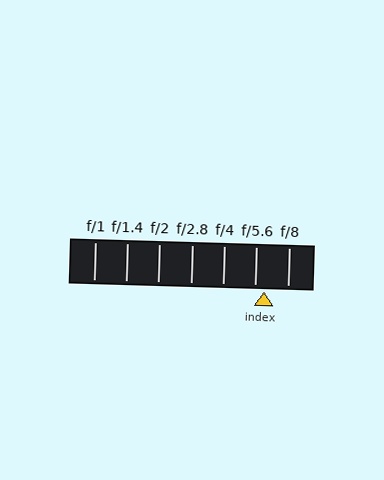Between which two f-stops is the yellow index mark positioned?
The index mark is between f/5.6 and f/8.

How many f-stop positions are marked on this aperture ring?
There are 7 f-stop positions marked.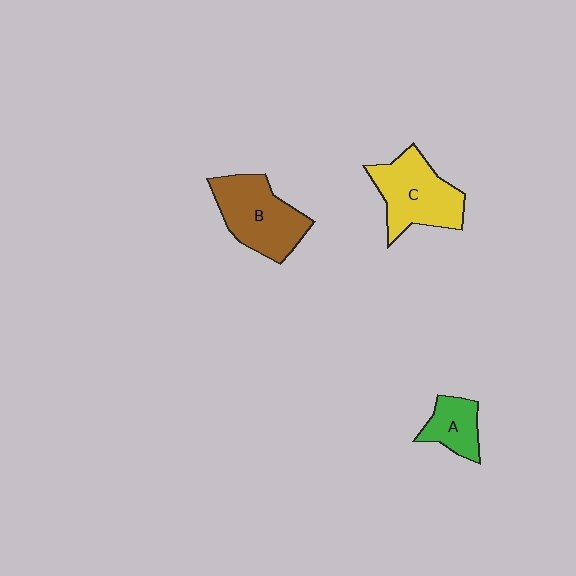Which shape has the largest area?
Shape B (brown).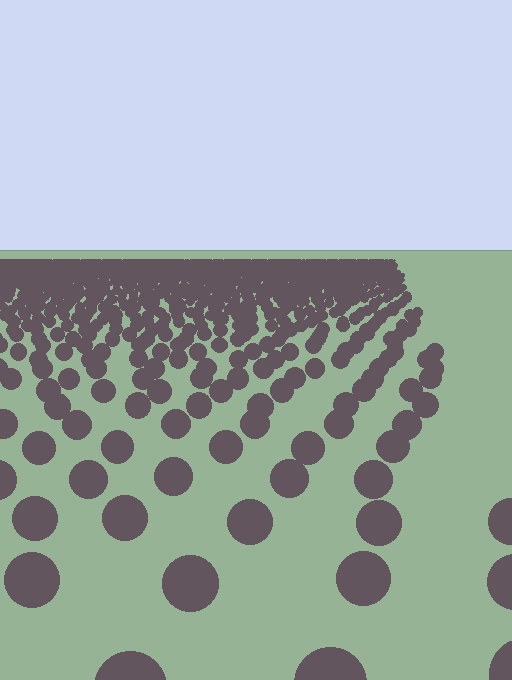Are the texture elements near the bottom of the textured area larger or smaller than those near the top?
Larger. Near the bottom, elements are closer to the viewer and appear at a bigger on-screen size.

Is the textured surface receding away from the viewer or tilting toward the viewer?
The surface is receding away from the viewer. Texture elements get smaller and denser toward the top.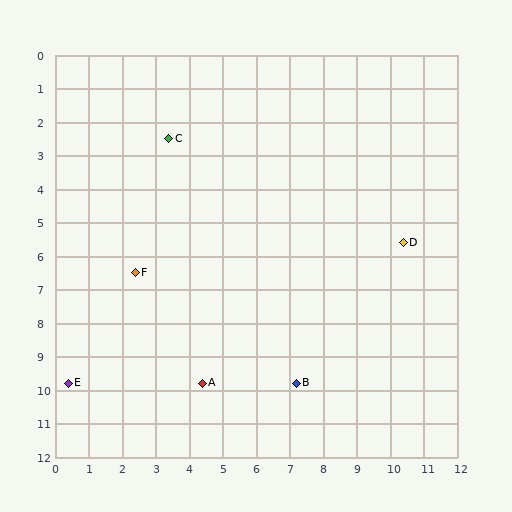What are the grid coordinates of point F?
Point F is at approximately (2.4, 6.5).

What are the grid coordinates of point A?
Point A is at approximately (4.4, 9.8).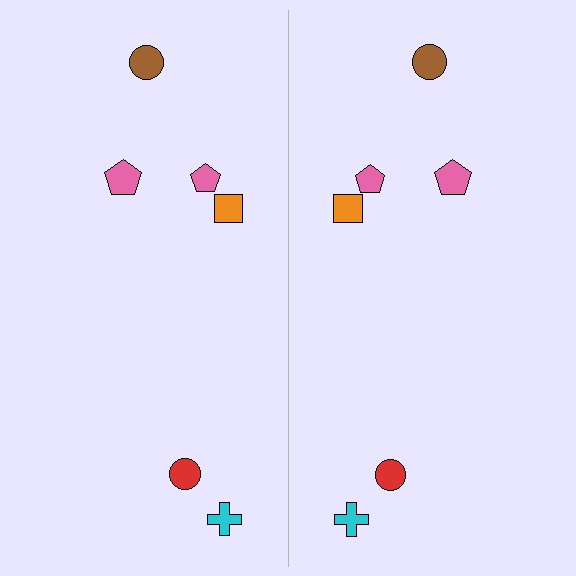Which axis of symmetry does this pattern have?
The pattern has a vertical axis of symmetry running through the center of the image.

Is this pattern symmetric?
Yes, this pattern has bilateral (reflection) symmetry.